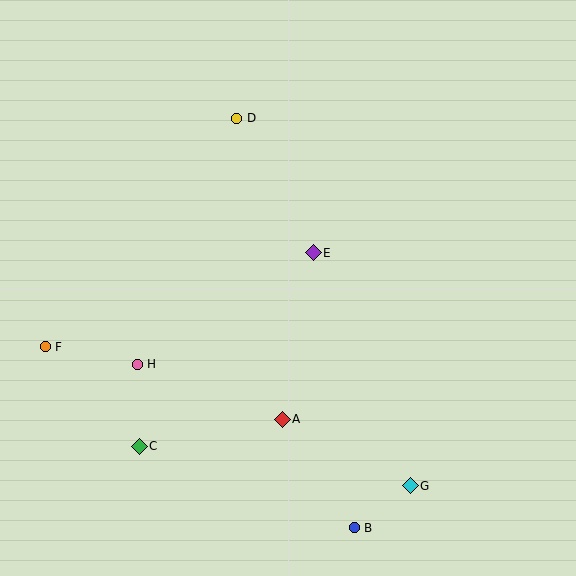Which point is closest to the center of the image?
Point E at (313, 253) is closest to the center.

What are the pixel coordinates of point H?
Point H is at (137, 364).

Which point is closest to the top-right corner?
Point D is closest to the top-right corner.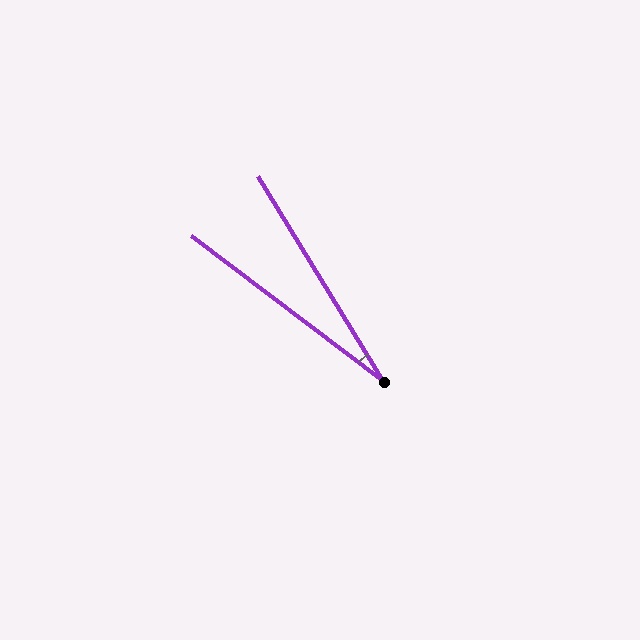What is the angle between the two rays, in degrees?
Approximately 21 degrees.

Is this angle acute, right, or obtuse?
It is acute.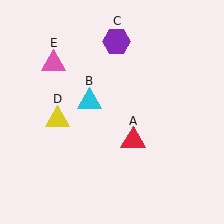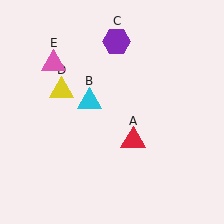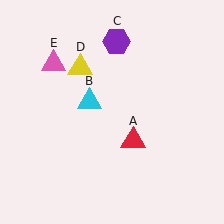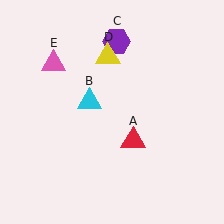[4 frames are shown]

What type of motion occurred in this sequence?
The yellow triangle (object D) rotated clockwise around the center of the scene.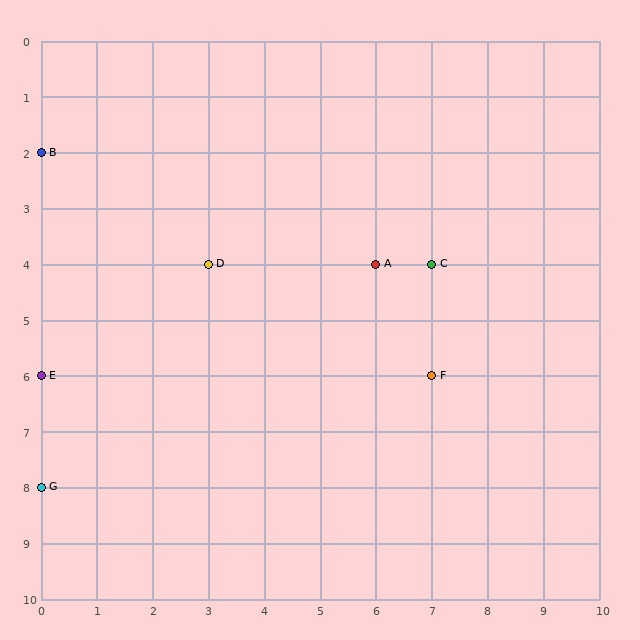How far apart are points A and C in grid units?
Points A and C are 1 column apart.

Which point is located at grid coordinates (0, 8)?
Point G is at (0, 8).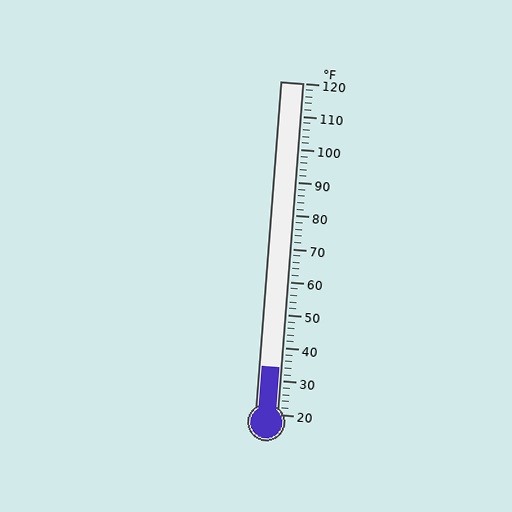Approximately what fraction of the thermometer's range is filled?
The thermometer is filled to approximately 15% of its range.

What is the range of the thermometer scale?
The thermometer scale ranges from 20°F to 120°F.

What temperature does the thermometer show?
The thermometer shows approximately 34°F.